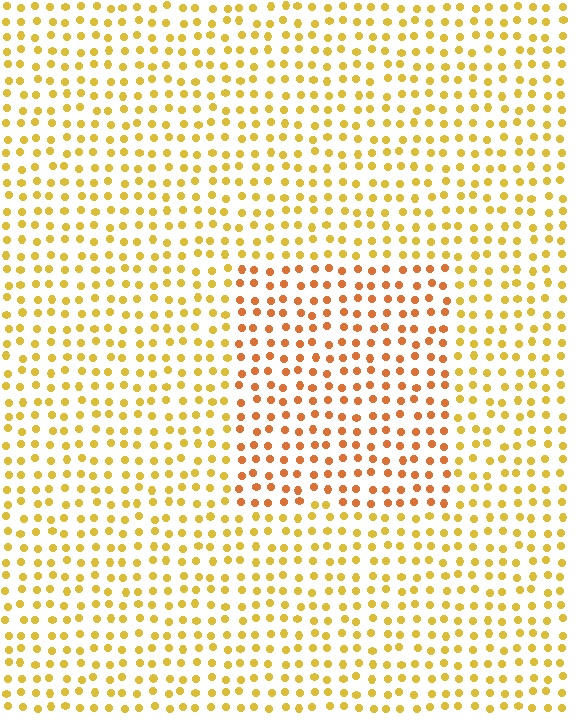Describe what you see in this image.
The image is filled with small yellow elements in a uniform arrangement. A rectangle-shaped region is visible where the elements are tinted to a slightly different hue, forming a subtle color boundary.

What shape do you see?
I see a rectangle.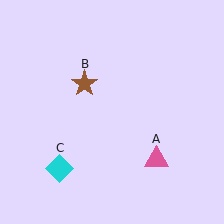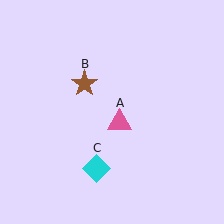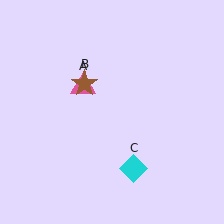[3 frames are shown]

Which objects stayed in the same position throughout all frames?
Brown star (object B) remained stationary.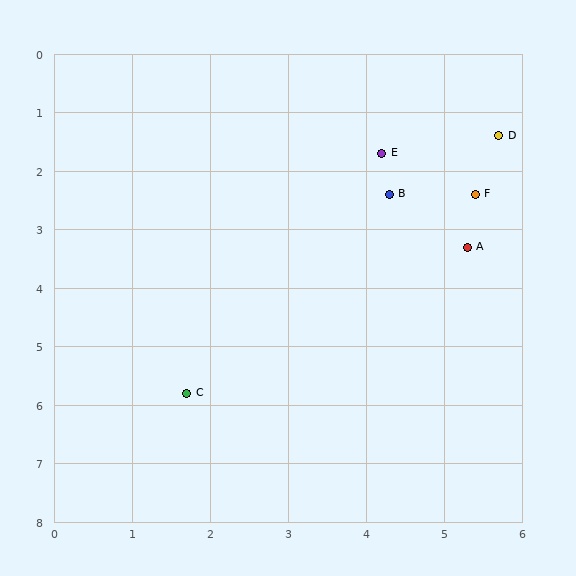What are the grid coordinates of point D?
Point D is at approximately (5.7, 1.4).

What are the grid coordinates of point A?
Point A is at approximately (5.3, 3.3).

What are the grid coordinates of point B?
Point B is at approximately (4.3, 2.4).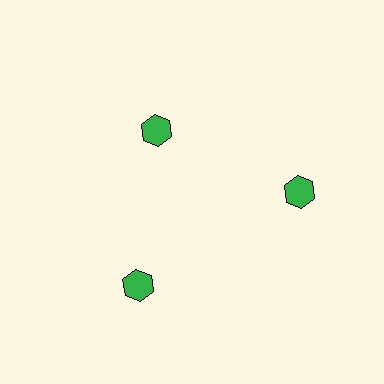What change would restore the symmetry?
The symmetry would be restored by moving it outward, back onto the ring so that all 3 hexagons sit at equal angles and equal distance from the center.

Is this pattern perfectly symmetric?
No. The 3 green hexagons are arranged in a ring, but one element near the 11 o'clock position is pulled inward toward the center, breaking the 3-fold rotational symmetry.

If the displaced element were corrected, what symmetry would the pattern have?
It would have 3-fold rotational symmetry — the pattern would map onto itself every 120 degrees.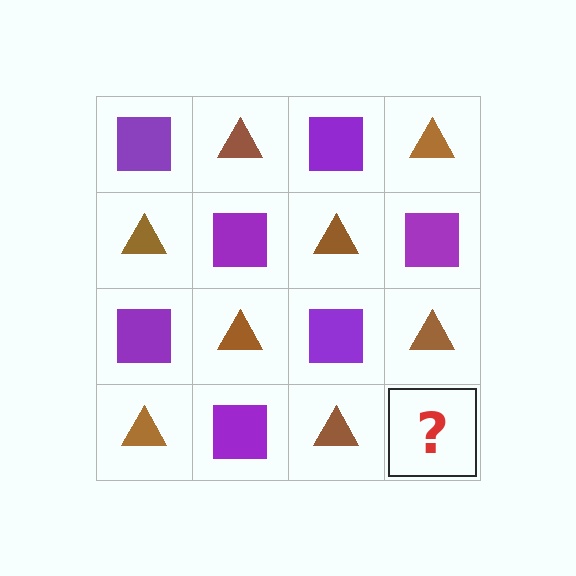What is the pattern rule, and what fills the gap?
The rule is that it alternates purple square and brown triangle in a checkerboard pattern. The gap should be filled with a purple square.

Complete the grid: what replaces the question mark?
The question mark should be replaced with a purple square.